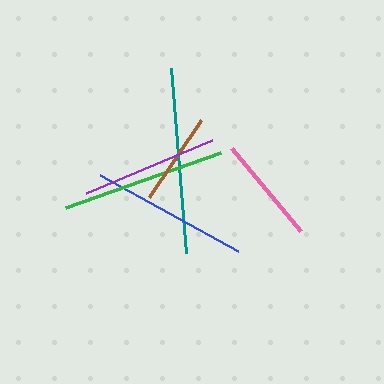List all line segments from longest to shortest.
From longest to shortest: teal, green, blue, purple, pink, brown.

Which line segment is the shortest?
The brown line is the shortest at approximately 93 pixels.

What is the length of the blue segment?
The blue segment is approximately 158 pixels long.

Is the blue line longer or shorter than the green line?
The green line is longer than the blue line.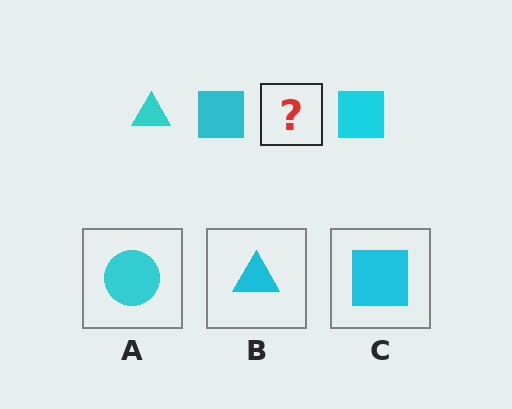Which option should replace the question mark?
Option B.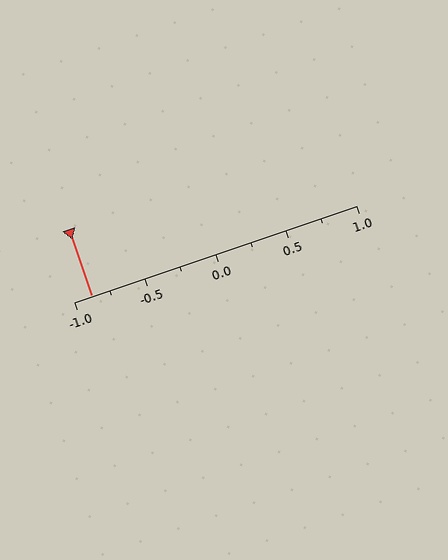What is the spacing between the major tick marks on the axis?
The major ticks are spaced 0.5 apart.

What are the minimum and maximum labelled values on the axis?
The axis runs from -1.0 to 1.0.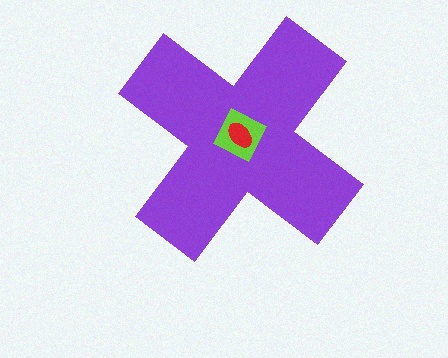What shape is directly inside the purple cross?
The lime diamond.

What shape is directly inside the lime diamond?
The red ellipse.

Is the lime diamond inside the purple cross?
Yes.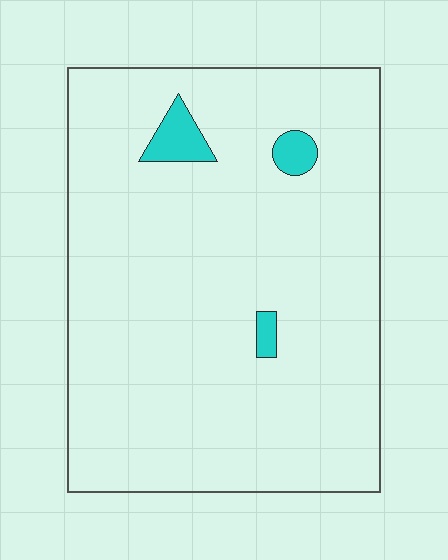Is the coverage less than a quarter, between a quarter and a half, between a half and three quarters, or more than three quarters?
Less than a quarter.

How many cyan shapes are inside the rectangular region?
3.